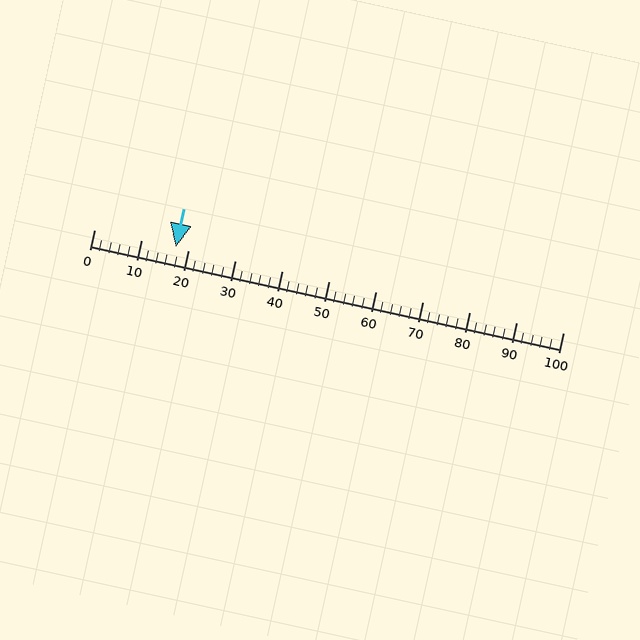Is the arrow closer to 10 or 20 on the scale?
The arrow is closer to 20.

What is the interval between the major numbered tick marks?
The major tick marks are spaced 10 units apart.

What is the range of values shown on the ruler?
The ruler shows values from 0 to 100.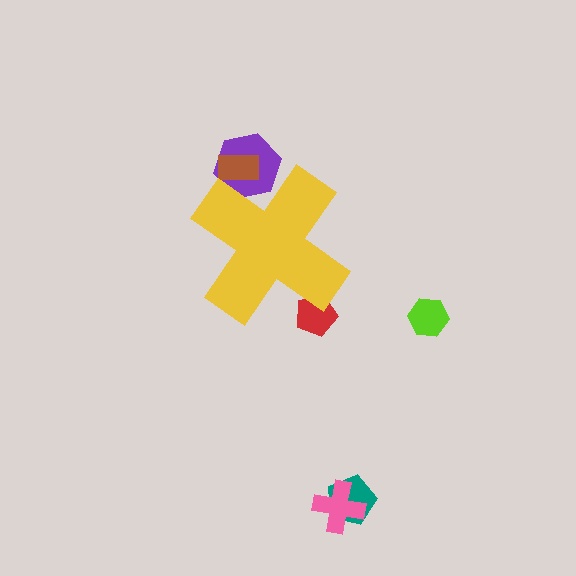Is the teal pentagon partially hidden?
No, the teal pentagon is fully visible.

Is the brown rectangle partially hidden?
Yes, the brown rectangle is partially hidden behind the yellow cross.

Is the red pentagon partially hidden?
Yes, the red pentagon is partially hidden behind the yellow cross.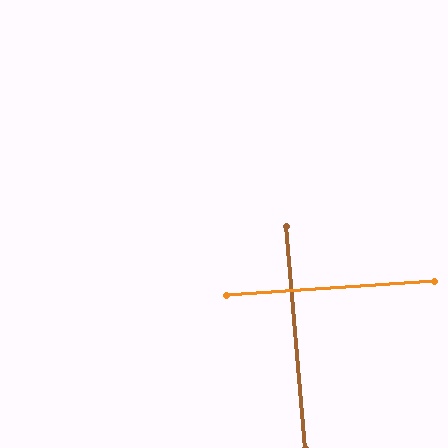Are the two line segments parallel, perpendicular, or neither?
Perpendicular — they meet at approximately 89°.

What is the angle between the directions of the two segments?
Approximately 89 degrees.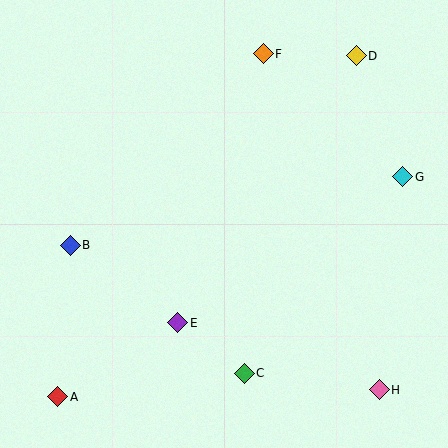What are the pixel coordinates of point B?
Point B is at (70, 245).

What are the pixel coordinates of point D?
Point D is at (356, 56).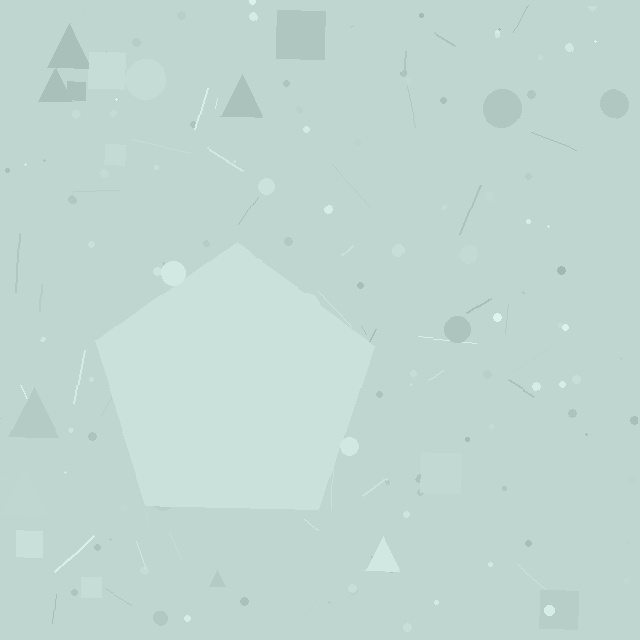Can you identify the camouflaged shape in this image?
The camouflaged shape is a pentagon.